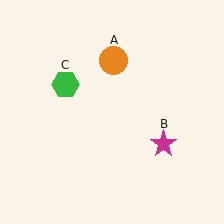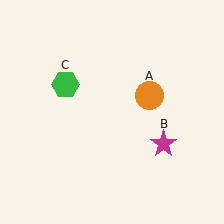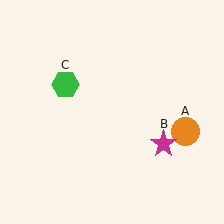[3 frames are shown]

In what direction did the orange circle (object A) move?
The orange circle (object A) moved down and to the right.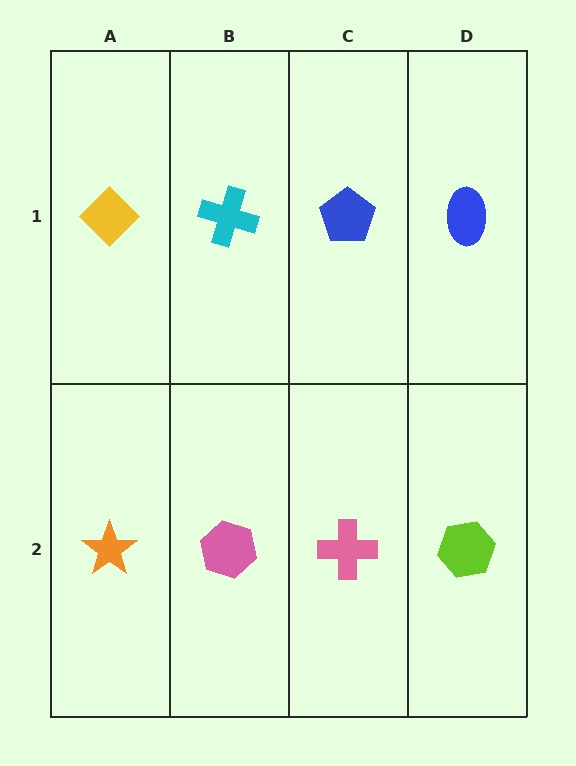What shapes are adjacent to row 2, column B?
A cyan cross (row 1, column B), an orange star (row 2, column A), a pink cross (row 2, column C).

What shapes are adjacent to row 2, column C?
A blue pentagon (row 1, column C), a pink hexagon (row 2, column B), a lime hexagon (row 2, column D).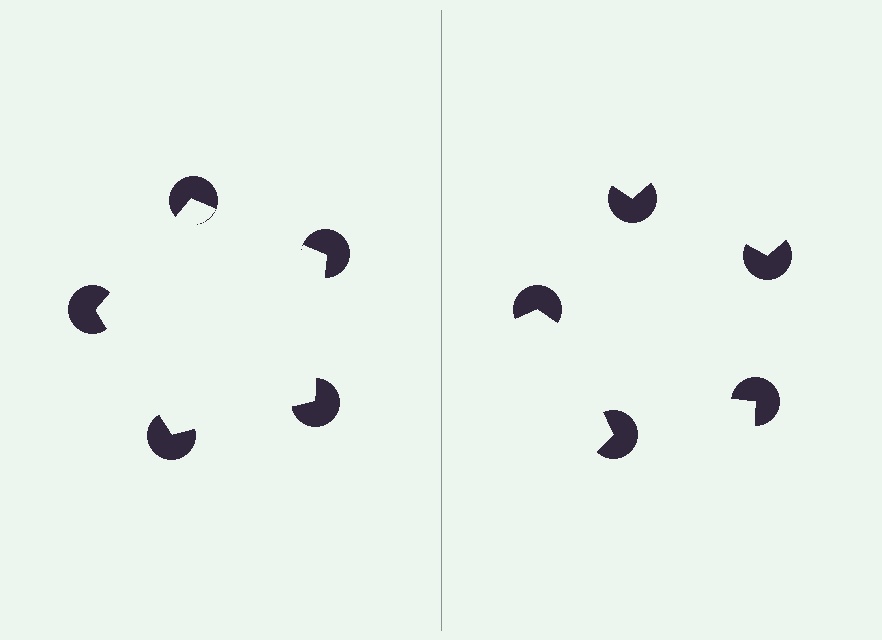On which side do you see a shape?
An illusory pentagon appears on the left side. On the right side the wedge cuts are rotated, so no coherent shape forms.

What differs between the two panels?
The pac-man discs are positioned identically on both sides; only the wedge orientations differ. On the left they align to a pentagon; on the right they are misaligned.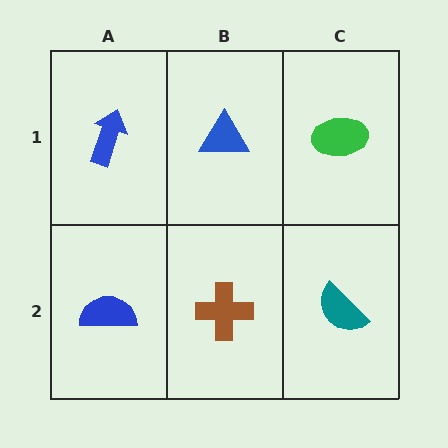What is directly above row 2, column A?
A blue arrow.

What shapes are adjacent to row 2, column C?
A green ellipse (row 1, column C), a brown cross (row 2, column B).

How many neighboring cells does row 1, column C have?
2.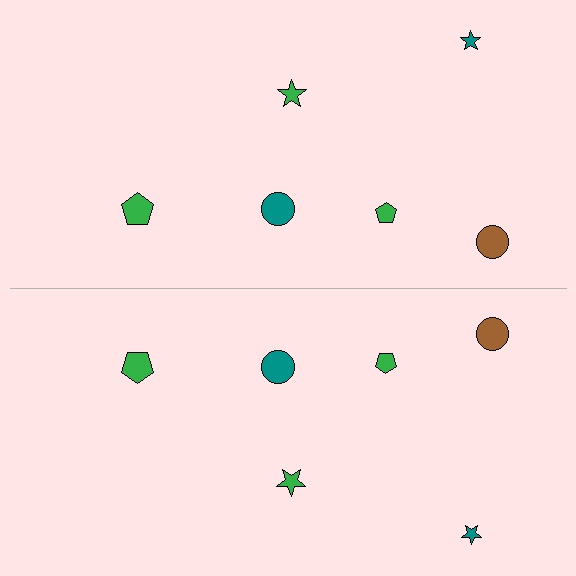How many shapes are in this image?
There are 12 shapes in this image.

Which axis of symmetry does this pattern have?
The pattern has a horizontal axis of symmetry running through the center of the image.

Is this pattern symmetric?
Yes, this pattern has bilateral (reflection) symmetry.